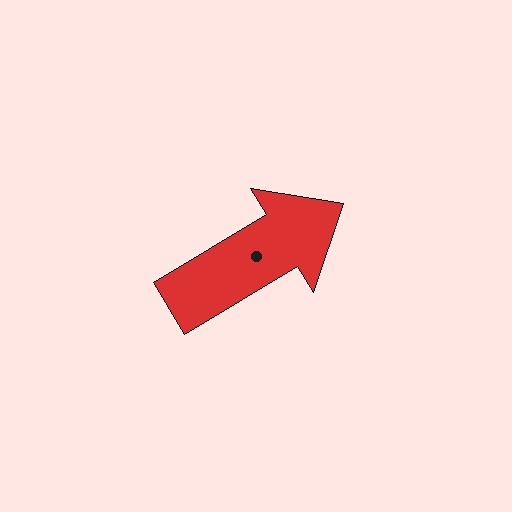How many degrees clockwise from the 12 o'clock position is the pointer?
Approximately 59 degrees.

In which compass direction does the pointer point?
Northeast.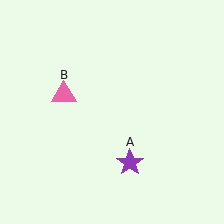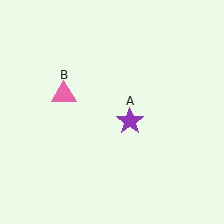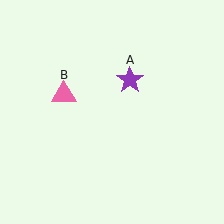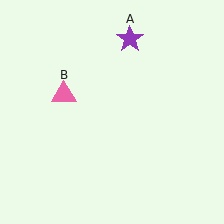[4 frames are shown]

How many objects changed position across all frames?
1 object changed position: purple star (object A).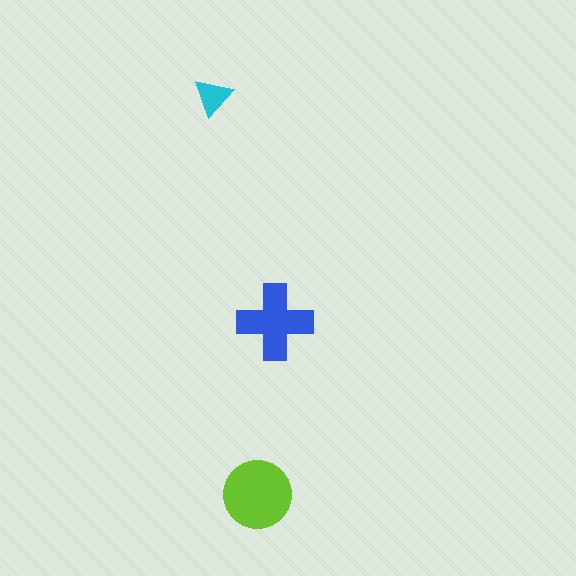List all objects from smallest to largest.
The cyan triangle, the blue cross, the lime circle.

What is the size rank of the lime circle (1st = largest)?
1st.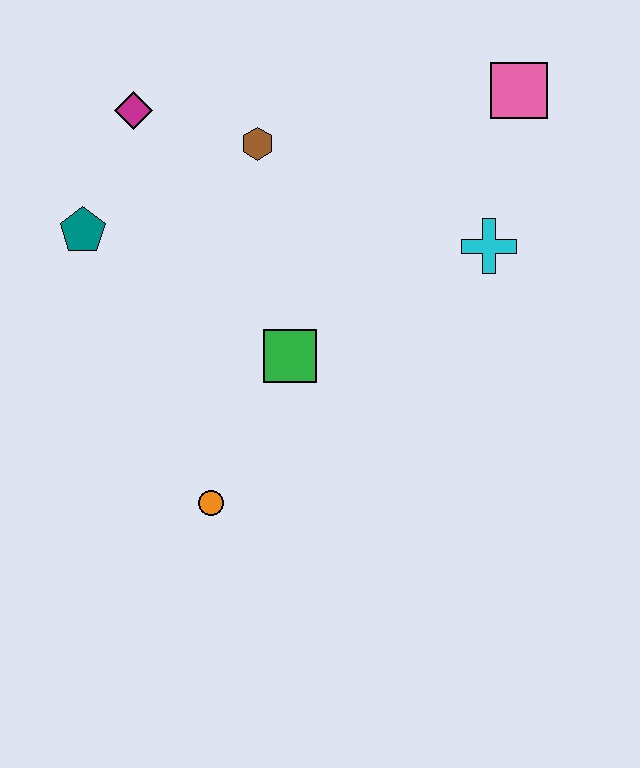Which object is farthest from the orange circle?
The pink square is farthest from the orange circle.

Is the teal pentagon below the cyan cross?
No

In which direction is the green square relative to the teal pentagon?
The green square is to the right of the teal pentagon.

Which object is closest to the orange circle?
The green square is closest to the orange circle.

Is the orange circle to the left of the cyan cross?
Yes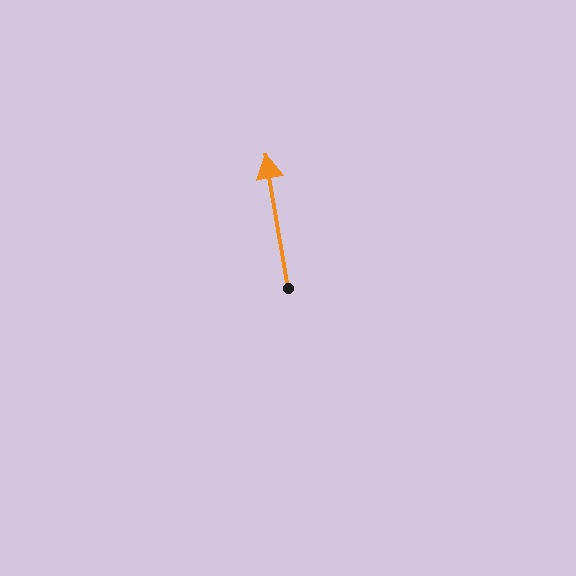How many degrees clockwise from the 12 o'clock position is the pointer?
Approximately 351 degrees.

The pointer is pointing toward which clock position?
Roughly 12 o'clock.